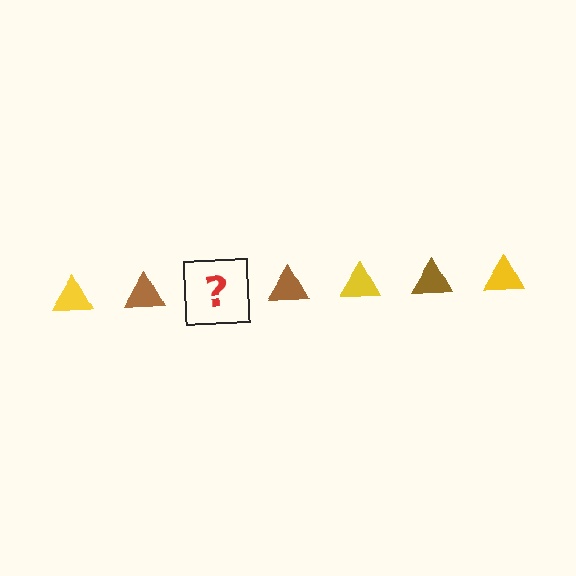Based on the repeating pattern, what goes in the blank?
The blank should be a yellow triangle.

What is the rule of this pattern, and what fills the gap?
The rule is that the pattern cycles through yellow, brown triangles. The gap should be filled with a yellow triangle.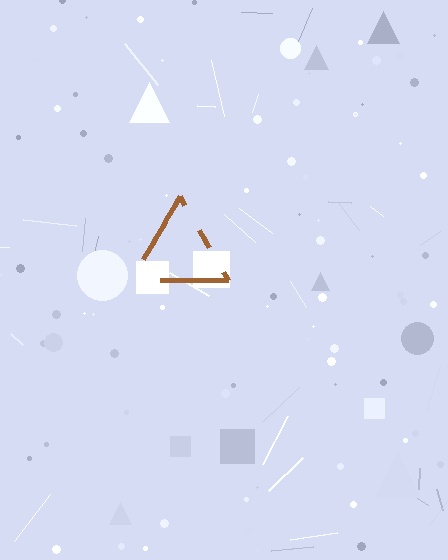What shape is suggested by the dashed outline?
The dashed outline suggests a triangle.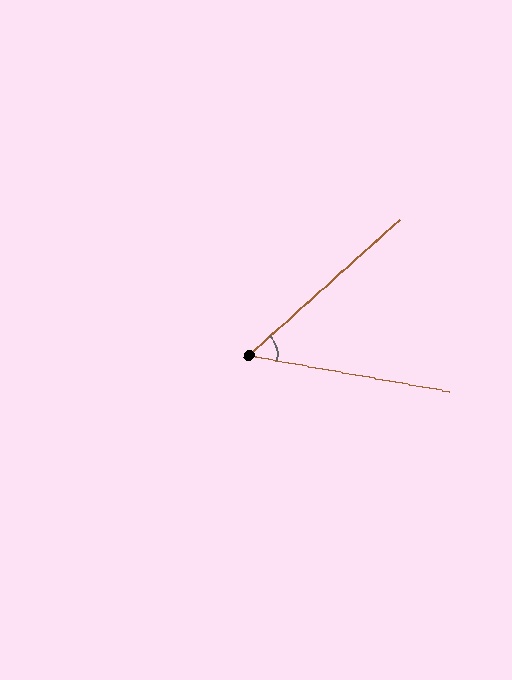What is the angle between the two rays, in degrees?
Approximately 52 degrees.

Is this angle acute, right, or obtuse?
It is acute.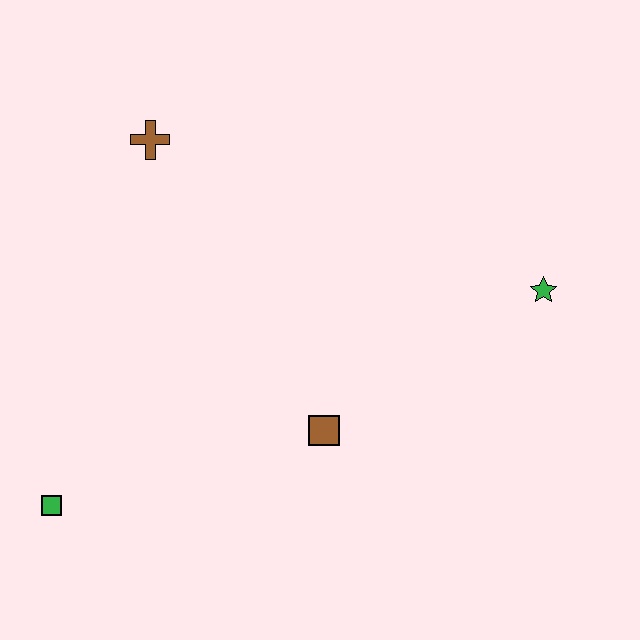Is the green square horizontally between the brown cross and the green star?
No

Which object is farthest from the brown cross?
The green star is farthest from the brown cross.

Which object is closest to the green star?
The brown square is closest to the green star.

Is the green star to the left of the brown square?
No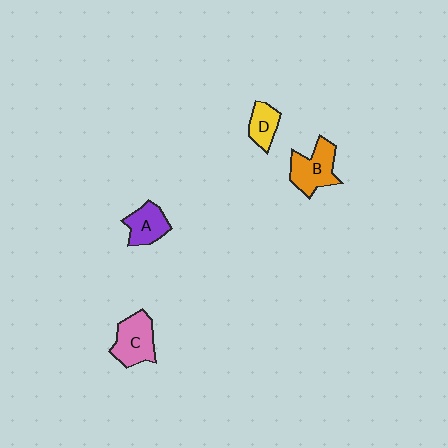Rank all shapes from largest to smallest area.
From largest to smallest: B (orange), C (pink), A (purple), D (yellow).